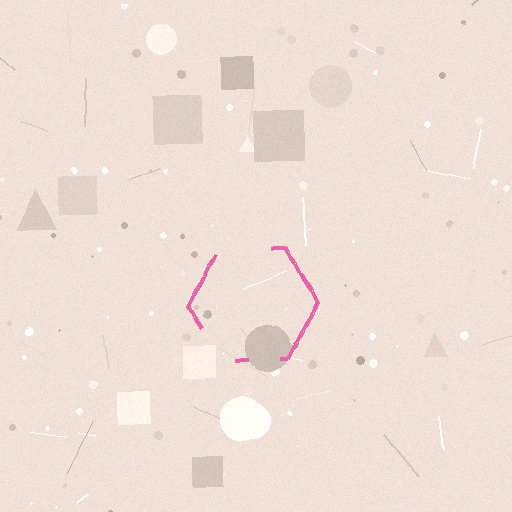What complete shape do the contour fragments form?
The contour fragments form a hexagon.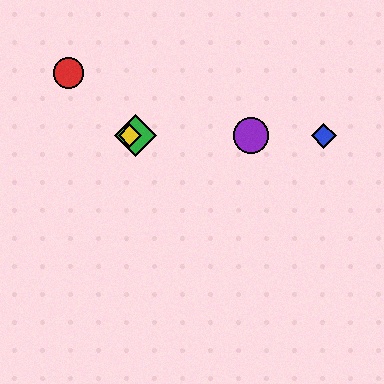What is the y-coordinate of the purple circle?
The purple circle is at y≈136.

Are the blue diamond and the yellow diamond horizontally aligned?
Yes, both are at y≈136.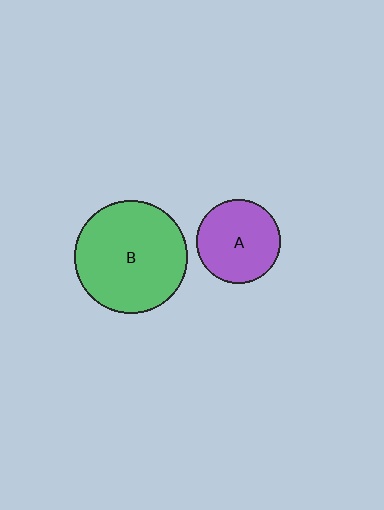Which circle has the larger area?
Circle B (green).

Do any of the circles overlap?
No, none of the circles overlap.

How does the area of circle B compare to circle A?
Approximately 1.8 times.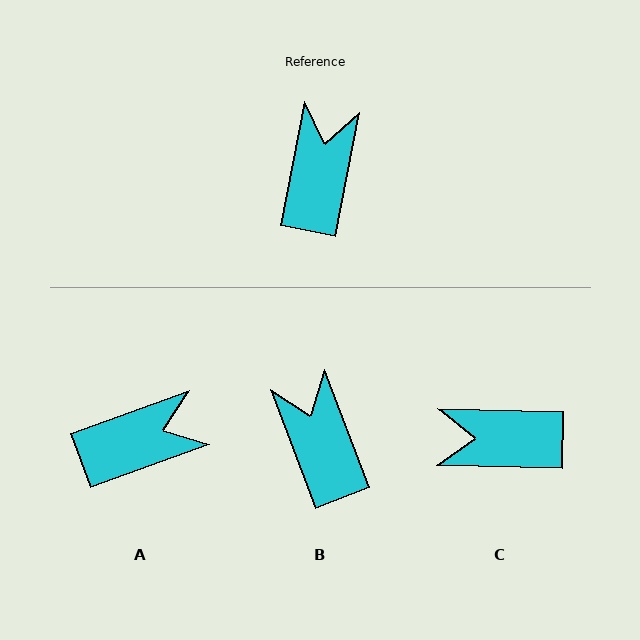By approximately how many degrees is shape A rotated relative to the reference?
Approximately 59 degrees clockwise.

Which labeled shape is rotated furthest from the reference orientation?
C, about 100 degrees away.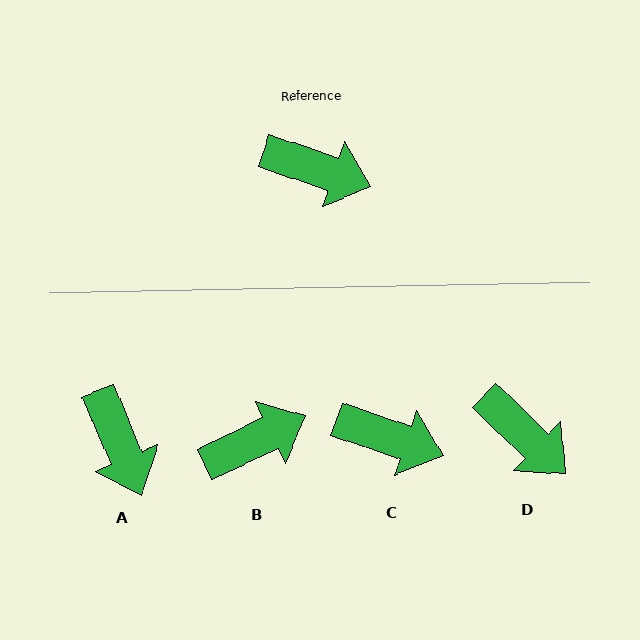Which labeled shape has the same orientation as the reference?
C.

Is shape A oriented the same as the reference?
No, it is off by about 48 degrees.